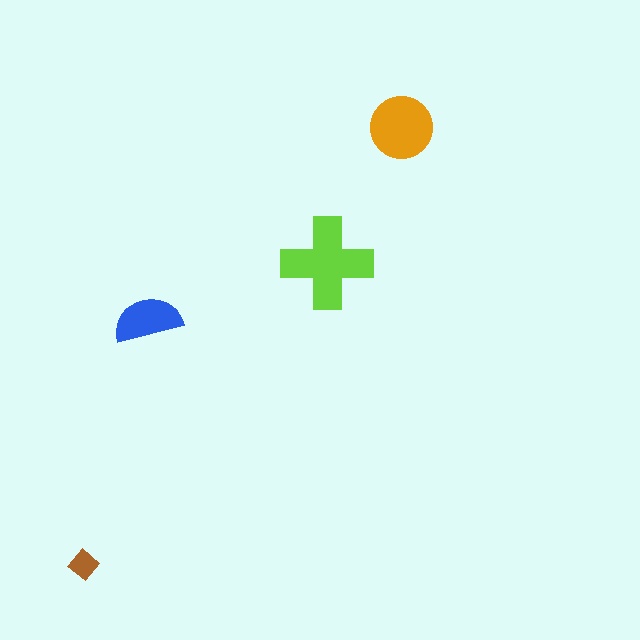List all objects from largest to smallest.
The lime cross, the orange circle, the blue semicircle, the brown diamond.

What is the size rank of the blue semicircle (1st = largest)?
3rd.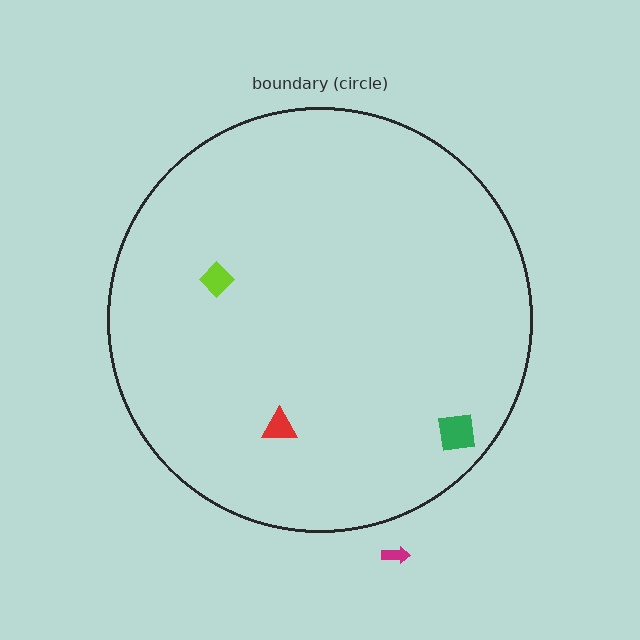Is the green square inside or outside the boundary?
Inside.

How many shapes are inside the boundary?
3 inside, 1 outside.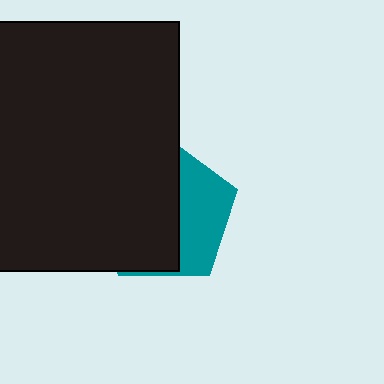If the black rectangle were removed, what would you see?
You would see the complete teal pentagon.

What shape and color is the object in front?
The object in front is a black rectangle.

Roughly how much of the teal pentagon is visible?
A small part of it is visible (roughly 37%).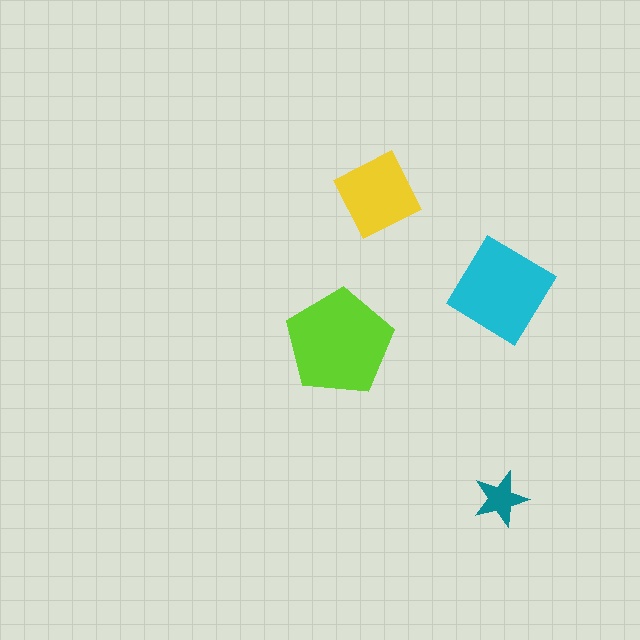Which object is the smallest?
The teal star.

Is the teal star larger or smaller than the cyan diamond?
Smaller.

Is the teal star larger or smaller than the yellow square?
Smaller.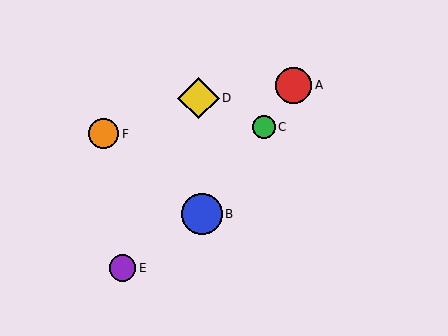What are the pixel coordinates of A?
Object A is at (294, 85).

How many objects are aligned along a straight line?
3 objects (A, B, C) are aligned along a straight line.